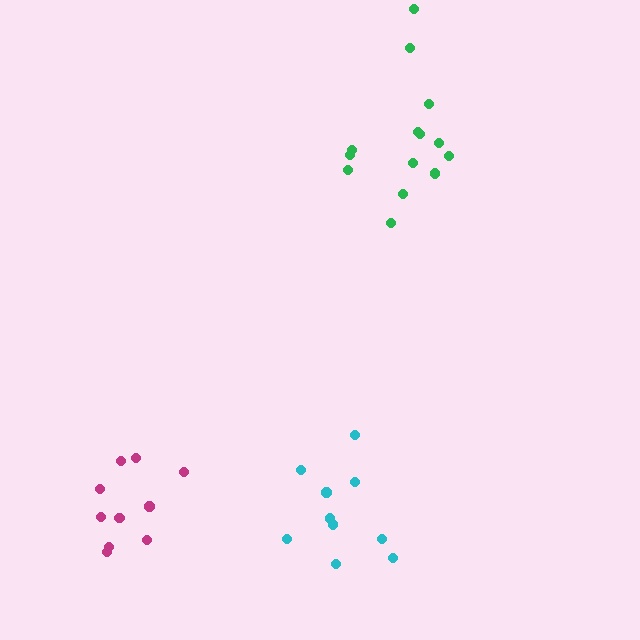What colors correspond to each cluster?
The clusters are colored: cyan, green, magenta.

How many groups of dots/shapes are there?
There are 3 groups.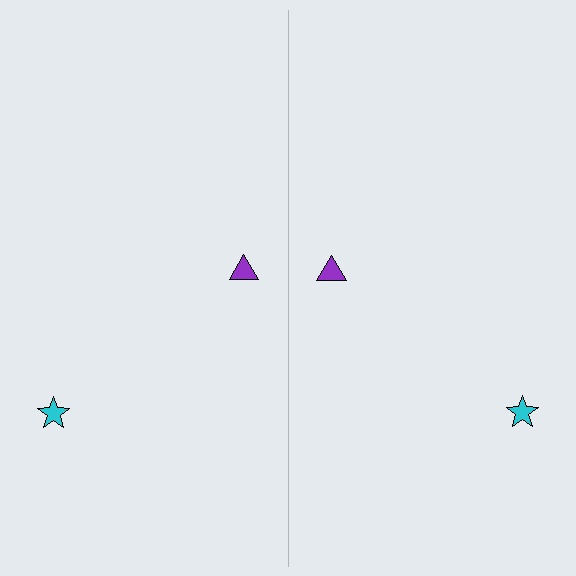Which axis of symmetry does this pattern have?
The pattern has a vertical axis of symmetry running through the center of the image.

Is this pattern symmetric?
Yes, this pattern has bilateral (reflection) symmetry.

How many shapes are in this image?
There are 4 shapes in this image.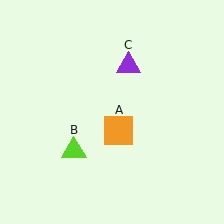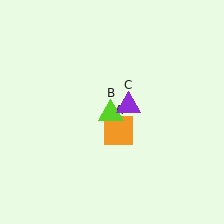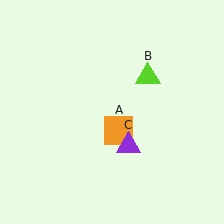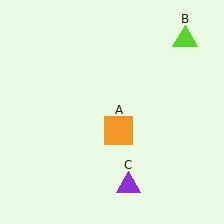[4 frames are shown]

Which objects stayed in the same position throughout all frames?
Orange square (object A) remained stationary.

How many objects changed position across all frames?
2 objects changed position: lime triangle (object B), purple triangle (object C).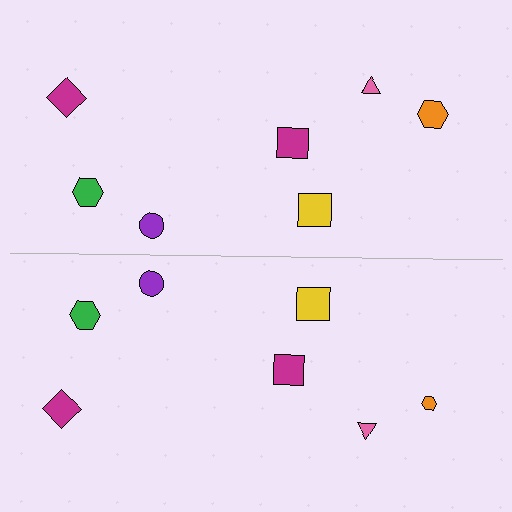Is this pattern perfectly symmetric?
No, the pattern is not perfectly symmetric. The orange hexagon on the bottom side has a different size than its mirror counterpart.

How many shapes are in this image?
There are 14 shapes in this image.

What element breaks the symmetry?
The orange hexagon on the bottom side has a different size than its mirror counterpart.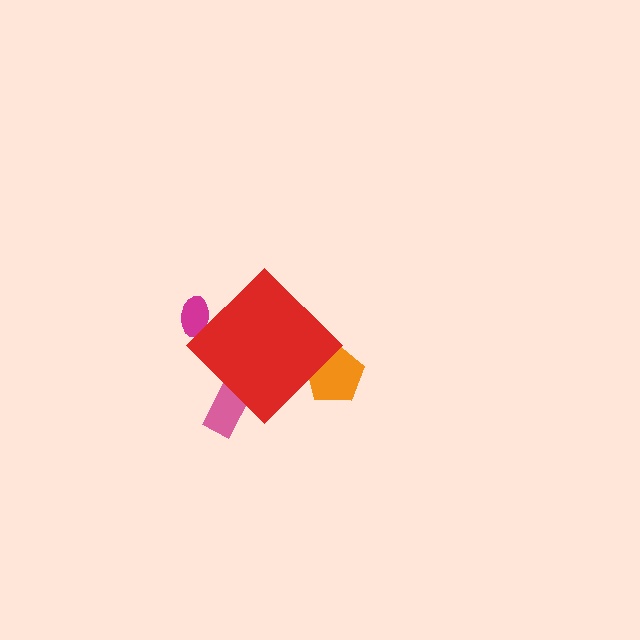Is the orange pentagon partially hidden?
Yes, the orange pentagon is partially hidden behind the red diamond.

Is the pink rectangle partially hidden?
Yes, the pink rectangle is partially hidden behind the red diamond.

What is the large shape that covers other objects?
A red diamond.